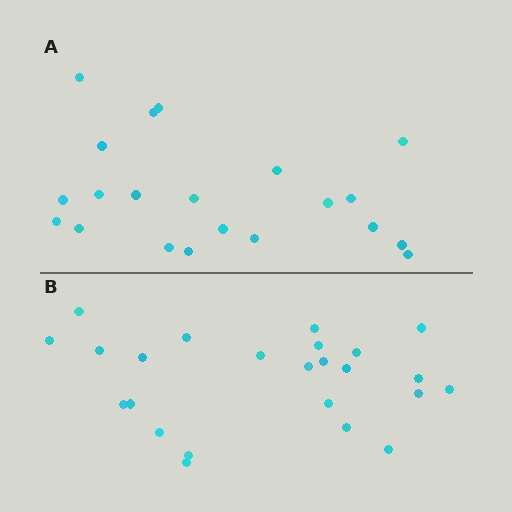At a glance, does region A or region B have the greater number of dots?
Region B (the bottom region) has more dots.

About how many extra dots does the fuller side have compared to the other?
Region B has just a few more — roughly 2 or 3 more dots than region A.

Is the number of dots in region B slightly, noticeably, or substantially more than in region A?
Region B has only slightly more — the two regions are fairly close. The ratio is roughly 1.1 to 1.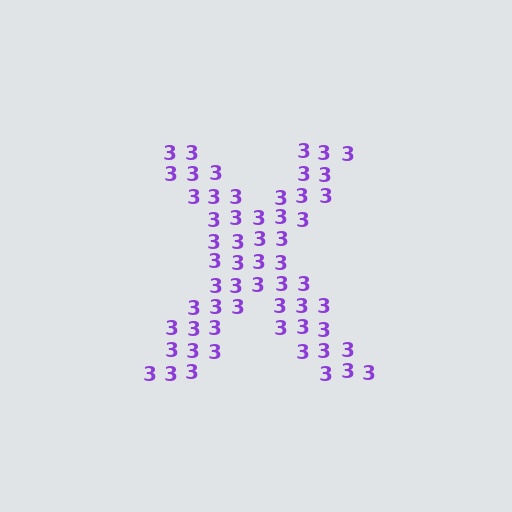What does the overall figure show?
The overall figure shows the letter X.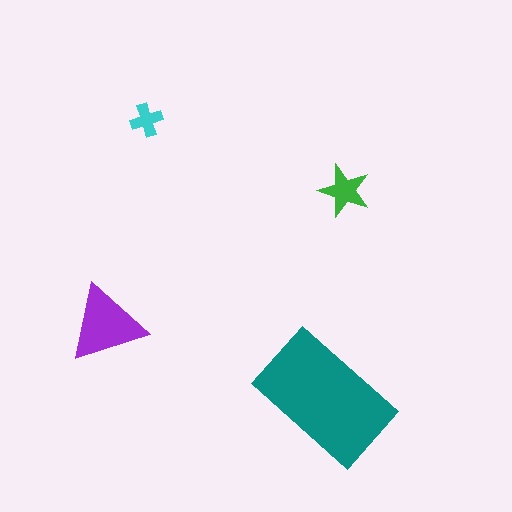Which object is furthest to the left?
The purple triangle is leftmost.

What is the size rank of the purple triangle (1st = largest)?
2nd.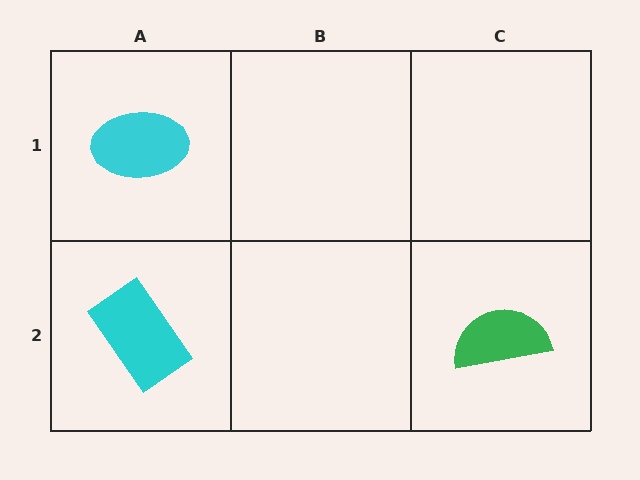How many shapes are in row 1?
1 shape.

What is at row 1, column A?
A cyan ellipse.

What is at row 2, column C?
A green semicircle.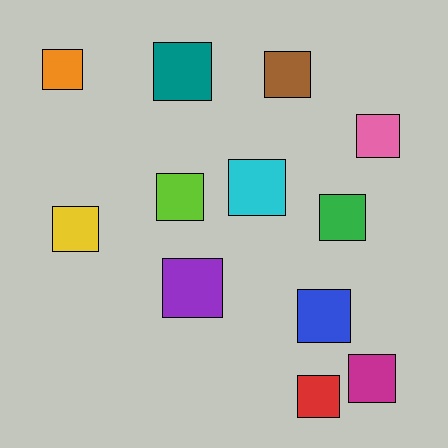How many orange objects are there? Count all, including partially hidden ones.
There is 1 orange object.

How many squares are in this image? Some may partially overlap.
There are 12 squares.